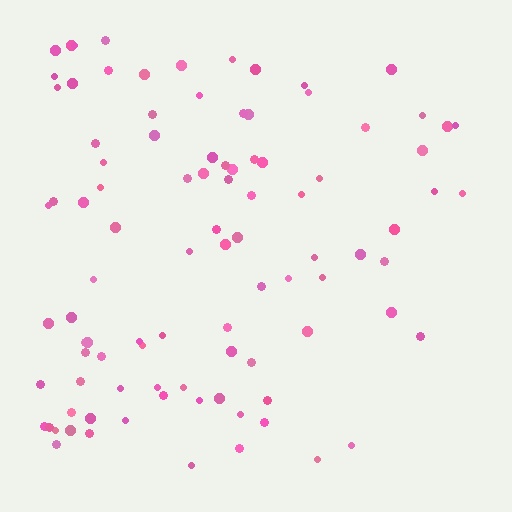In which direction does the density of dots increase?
From right to left, with the left side densest.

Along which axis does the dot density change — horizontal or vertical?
Horizontal.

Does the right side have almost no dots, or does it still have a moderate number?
Still a moderate number, just noticeably fewer than the left.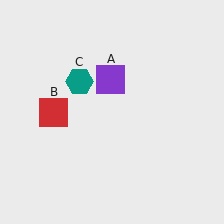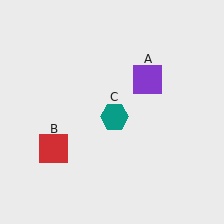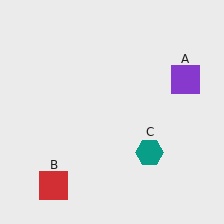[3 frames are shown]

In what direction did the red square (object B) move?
The red square (object B) moved down.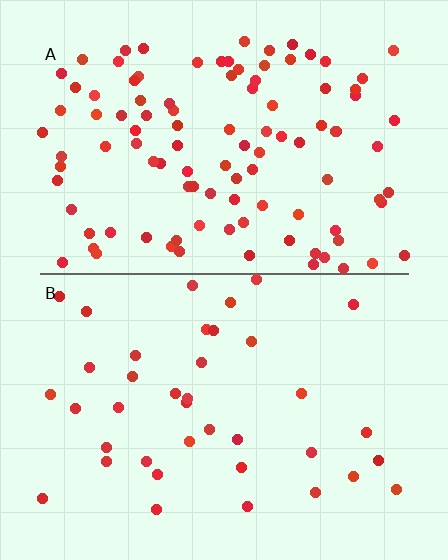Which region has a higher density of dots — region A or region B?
A (the top).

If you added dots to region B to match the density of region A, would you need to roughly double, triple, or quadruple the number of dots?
Approximately triple.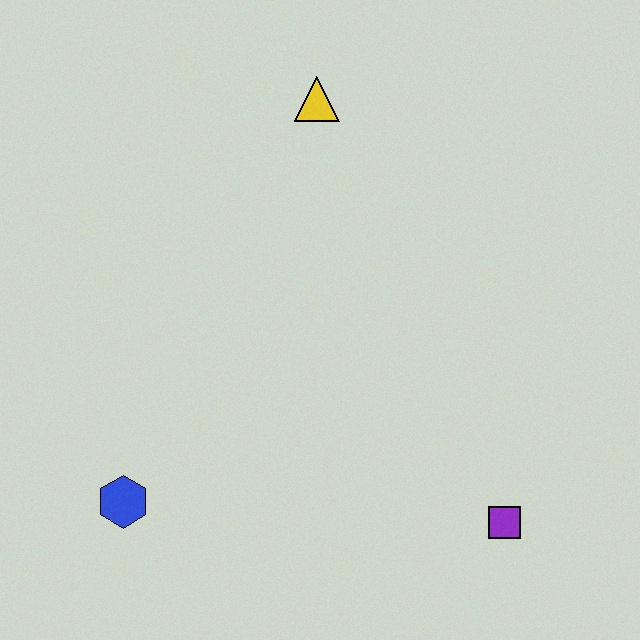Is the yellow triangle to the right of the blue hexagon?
Yes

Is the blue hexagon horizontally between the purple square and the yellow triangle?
No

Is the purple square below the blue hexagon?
Yes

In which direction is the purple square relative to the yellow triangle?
The purple square is below the yellow triangle.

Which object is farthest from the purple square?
The yellow triangle is farthest from the purple square.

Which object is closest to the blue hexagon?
The purple square is closest to the blue hexagon.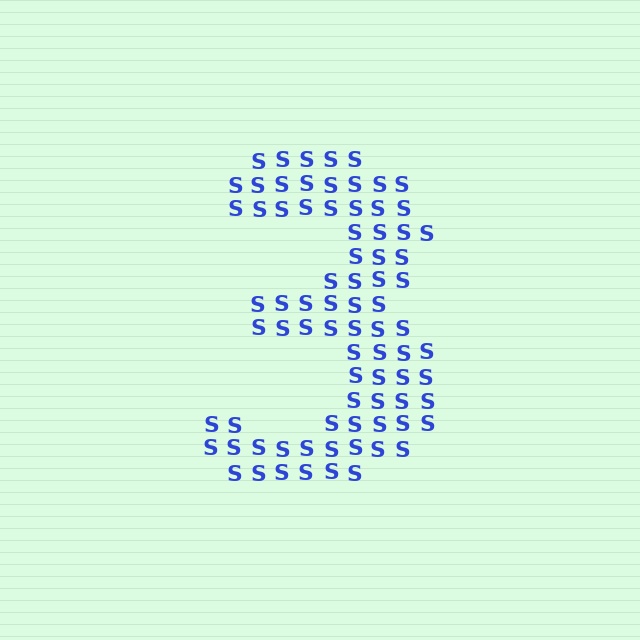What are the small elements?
The small elements are letter S's.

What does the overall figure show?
The overall figure shows the digit 3.